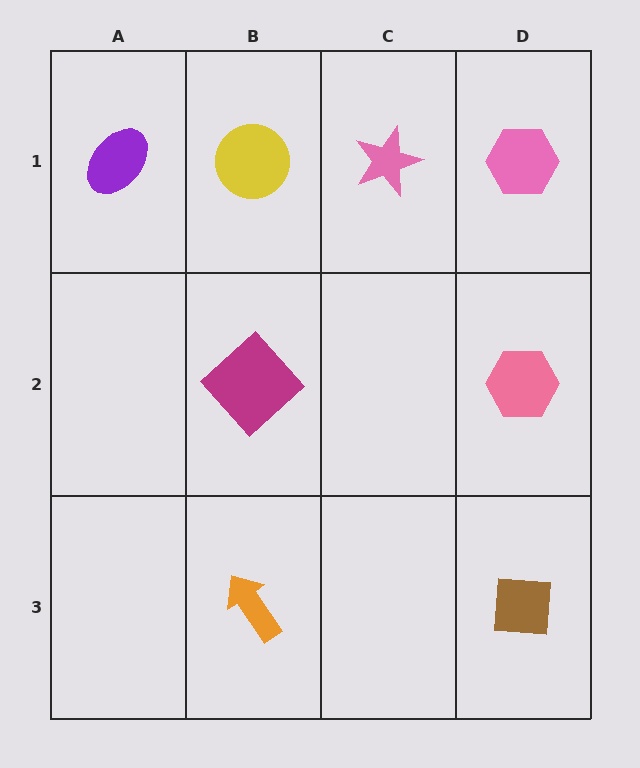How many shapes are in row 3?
2 shapes.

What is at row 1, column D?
A pink hexagon.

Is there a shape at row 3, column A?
No, that cell is empty.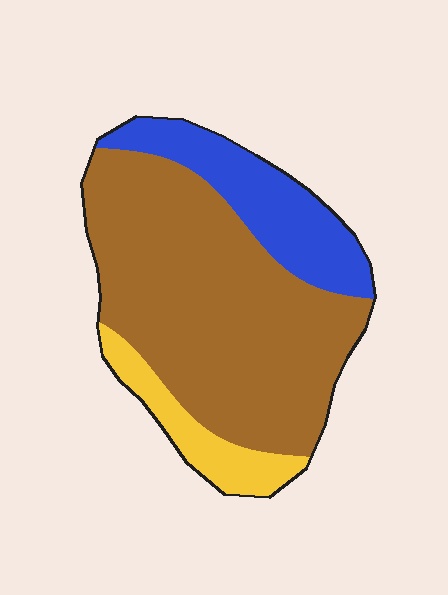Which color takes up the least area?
Yellow, at roughly 10%.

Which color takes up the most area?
Brown, at roughly 65%.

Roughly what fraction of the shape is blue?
Blue takes up about one fifth (1/5) of the shape.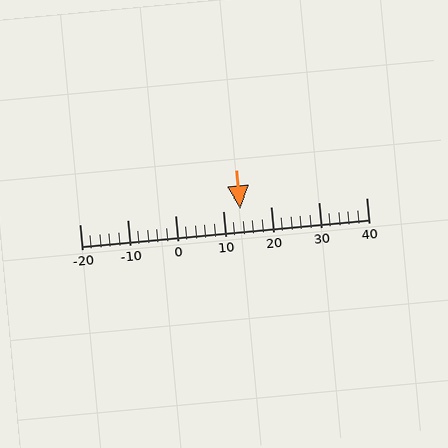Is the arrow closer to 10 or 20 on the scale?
The arrow is closer to 10.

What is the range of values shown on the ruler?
The ruler shows values from -20 to 40.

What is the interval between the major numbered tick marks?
The major tick marks are spaced 10 units apart.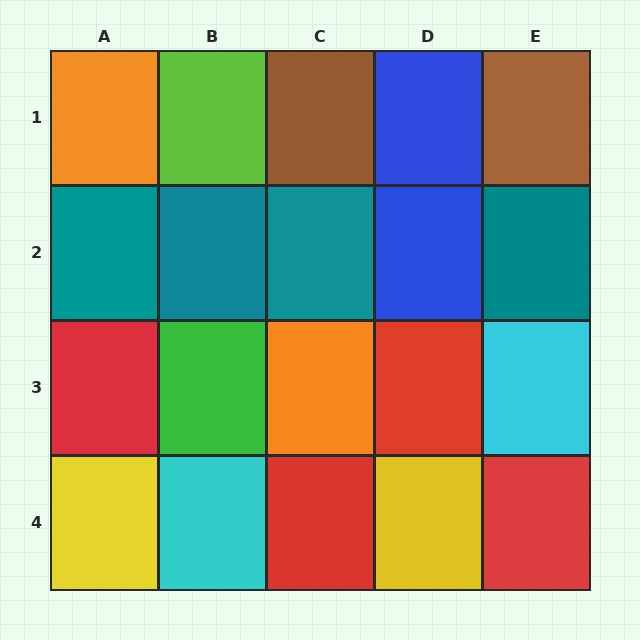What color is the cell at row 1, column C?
Brown.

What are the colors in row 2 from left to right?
Teal, teal, teal, blue, teal.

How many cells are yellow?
2 cells are yellow.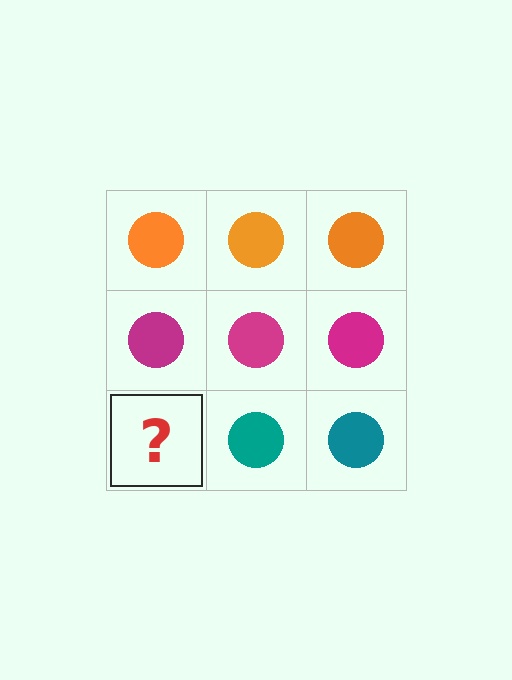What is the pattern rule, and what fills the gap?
The rule is that each row has a consistent color. The gap should be filled with a teal circle.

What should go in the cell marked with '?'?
The missing cell should contain a teal circle.